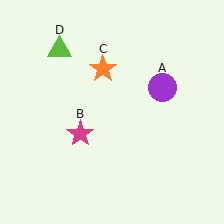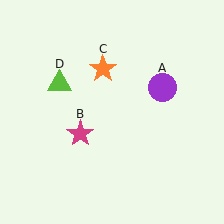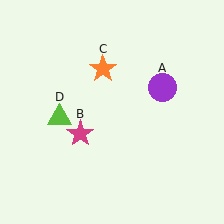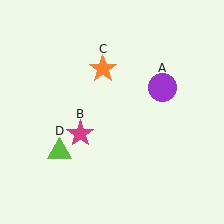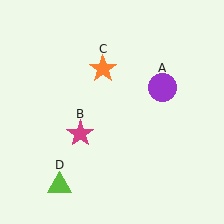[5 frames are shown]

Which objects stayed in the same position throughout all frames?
Purple circle (object A) and magenta star (object B) and orange star (object C) remained stationary.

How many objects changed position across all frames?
1 object changed position: lime triangle (object D).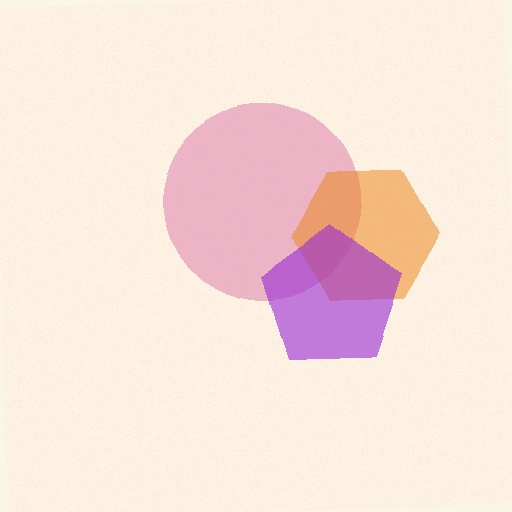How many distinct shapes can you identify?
There are 3 distinct shapes: a pink circle, an orange hexagon, a purple pentagon.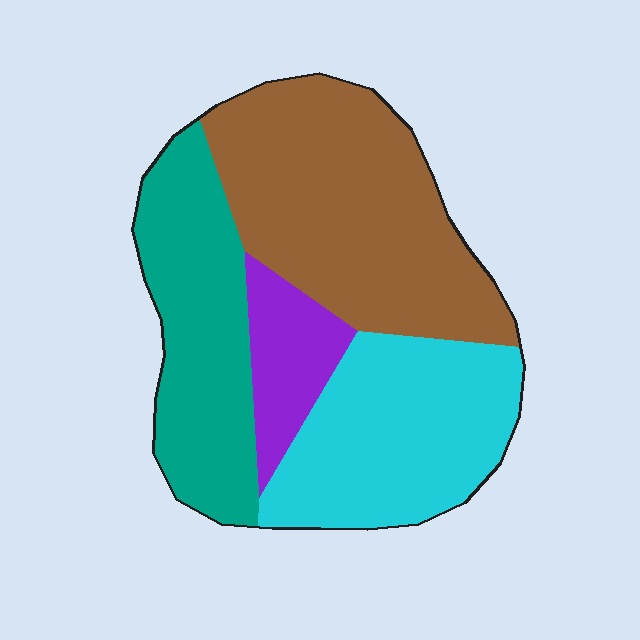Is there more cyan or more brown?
Brown.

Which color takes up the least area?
Purple, at roughly 10%.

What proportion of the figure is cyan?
Cyan takes up about one quarter (1/4) of the figure.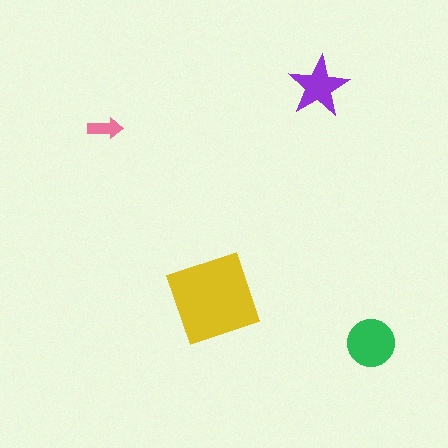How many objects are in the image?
There are 4 objects in the image.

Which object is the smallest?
The pink arrow.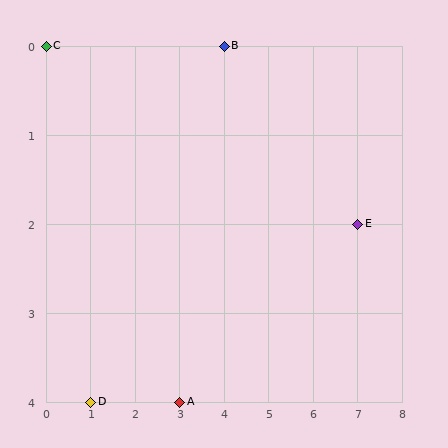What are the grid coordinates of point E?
Point E is at grid coordinates (7, 2).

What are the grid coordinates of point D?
Point D is at grid coordinates (1, 4).